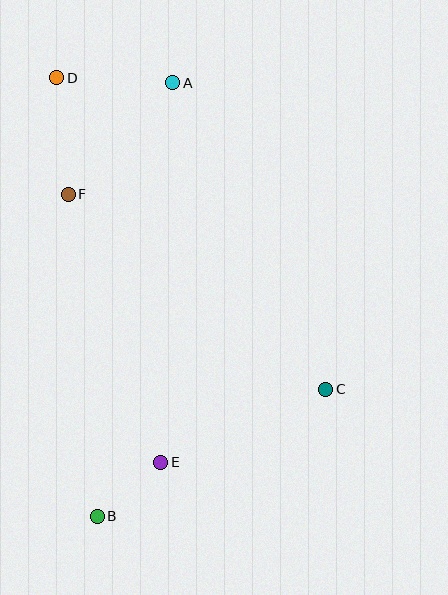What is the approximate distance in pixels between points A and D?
The distance between A and D is approximately 116 pixels.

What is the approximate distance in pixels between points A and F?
The distance between A and F is approximately 153 pixels.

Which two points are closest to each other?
Points B and E are closest to each other.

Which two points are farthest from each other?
Points B and D are farthest from each other.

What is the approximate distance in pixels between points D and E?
The distance between D and E is approximately 398 pixels.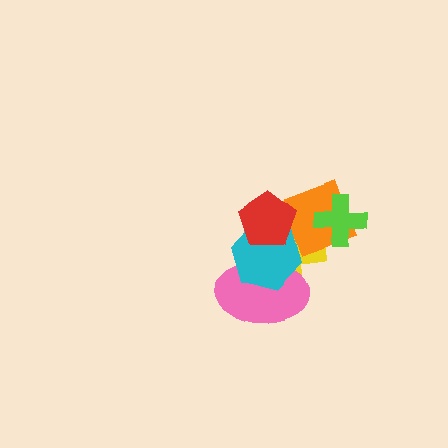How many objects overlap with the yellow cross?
4 objects overlap with the yellow cross.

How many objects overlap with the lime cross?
1 object overlaps with the lime cross.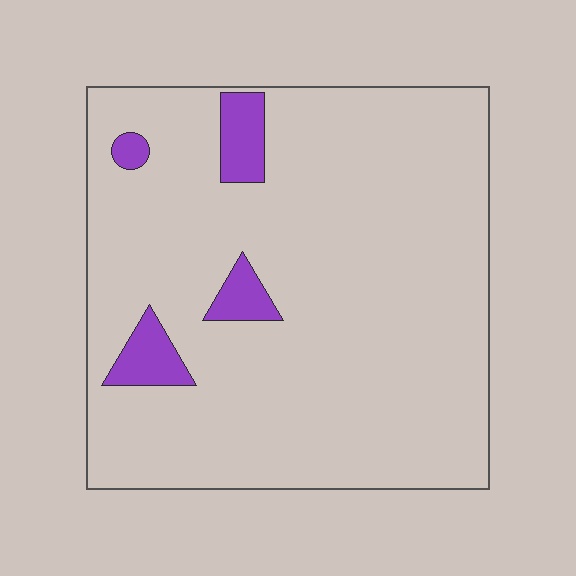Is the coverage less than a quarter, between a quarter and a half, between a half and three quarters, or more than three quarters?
Less than a quarter.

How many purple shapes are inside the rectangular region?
4.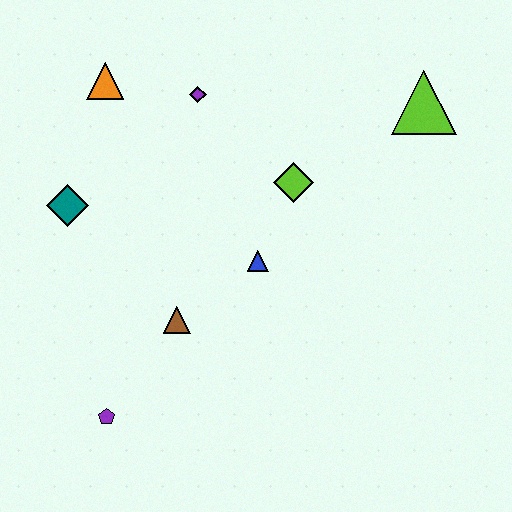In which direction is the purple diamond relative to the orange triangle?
The purple diamond is to the right of the orange triangle.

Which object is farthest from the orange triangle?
The purple pentagon is farthest from the orange triangle.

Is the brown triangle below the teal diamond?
Yes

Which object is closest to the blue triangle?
The lime diamond is closest to the blue triangle.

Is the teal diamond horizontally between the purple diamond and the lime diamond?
No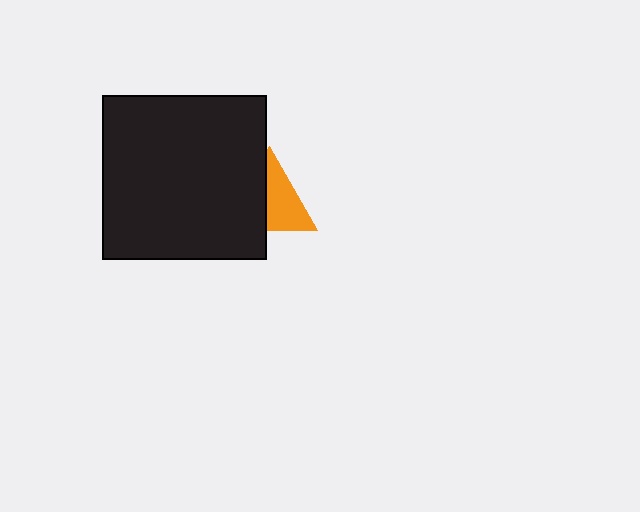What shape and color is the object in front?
The object in front is a black square.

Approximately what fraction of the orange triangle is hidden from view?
Roughly 46% of the orange triangle is hidden behind the black square.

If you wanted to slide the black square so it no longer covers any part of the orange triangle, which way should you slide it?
Slide it left — that is the most direct way to separate the two shapes.